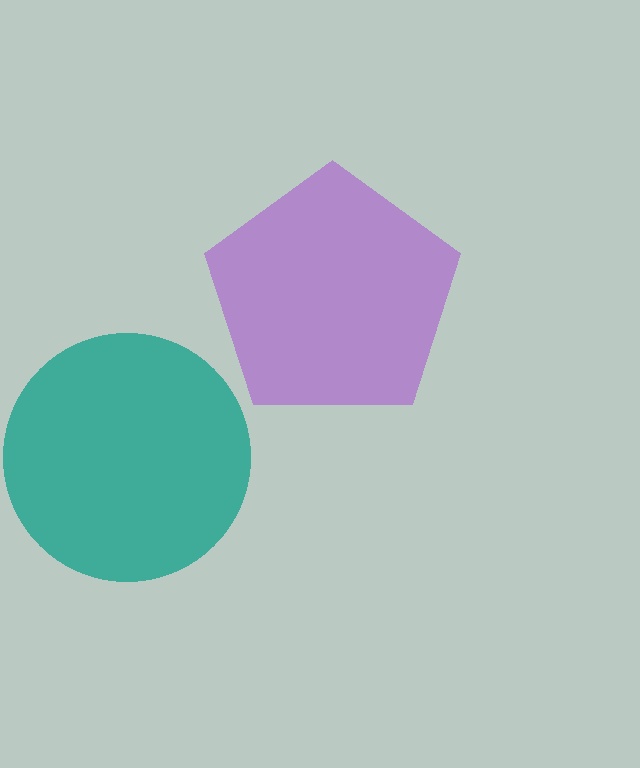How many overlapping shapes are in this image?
There are 2 overlapping shapes in the image.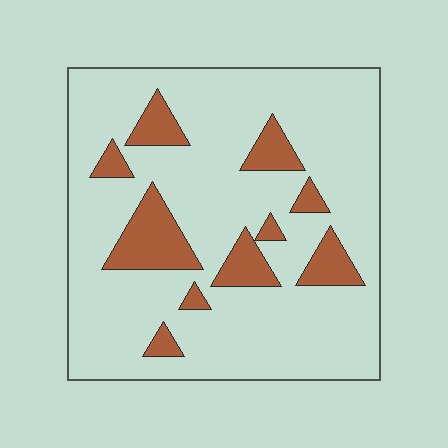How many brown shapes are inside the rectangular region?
10.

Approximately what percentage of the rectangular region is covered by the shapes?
Approximately 15%.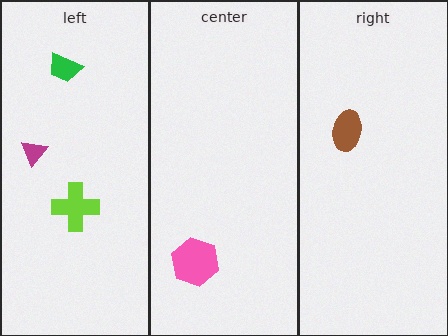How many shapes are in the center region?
1.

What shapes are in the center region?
The pink hexagon.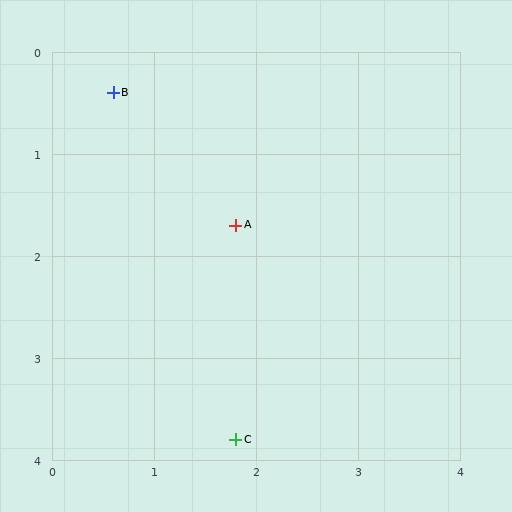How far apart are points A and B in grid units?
Points A and B are about 1.8 grid units apart.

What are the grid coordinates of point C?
Point C is at approximately (1.8, 3.8).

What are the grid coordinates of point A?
Point A is at approximately (1.8, 1.7).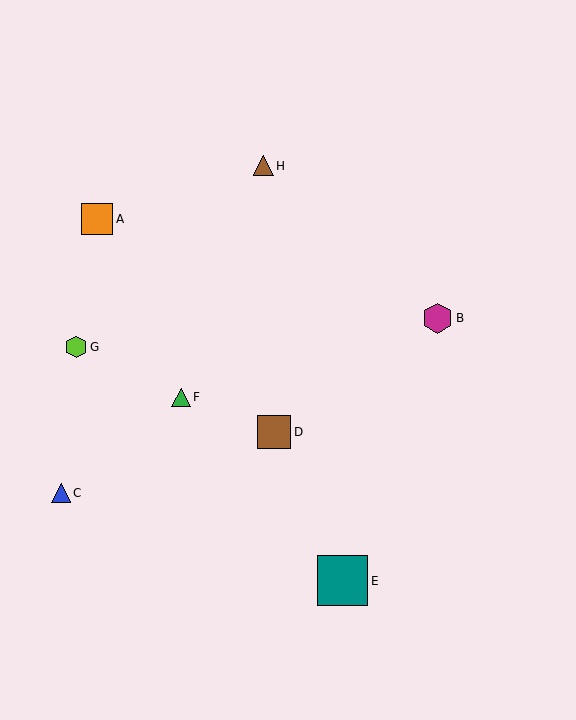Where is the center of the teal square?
The center of the teal square is at (343, 581).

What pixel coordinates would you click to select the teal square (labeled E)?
Click at (343, 581) to select the teal square E.